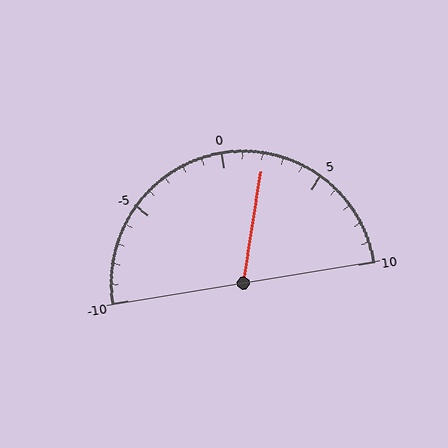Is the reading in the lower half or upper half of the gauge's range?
The reading is in the upper half of the range (-10 to 10).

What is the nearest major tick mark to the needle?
The nearest major tick mark is 0.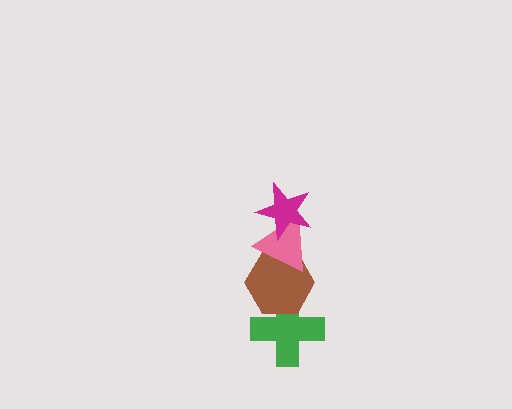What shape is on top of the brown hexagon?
The pink triangle is on top of the brown hexagon.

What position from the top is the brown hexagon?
The brown hexagon is 3rd from the top.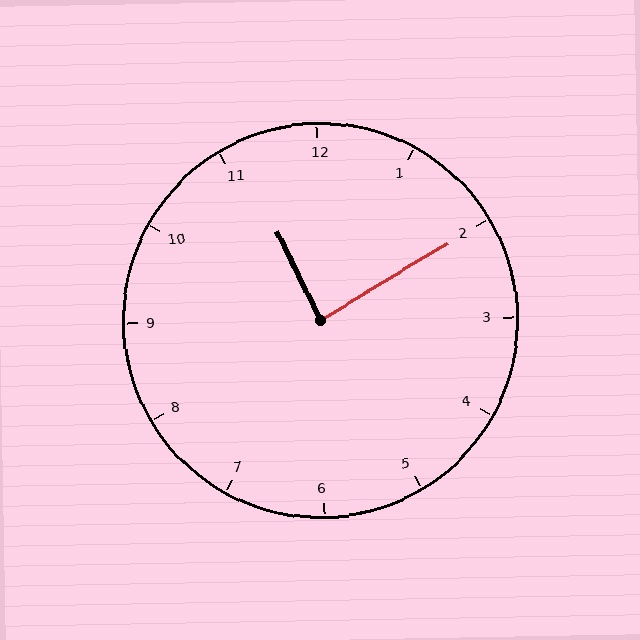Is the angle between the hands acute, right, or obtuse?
It is right.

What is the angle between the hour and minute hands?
Approximately 85 degrees.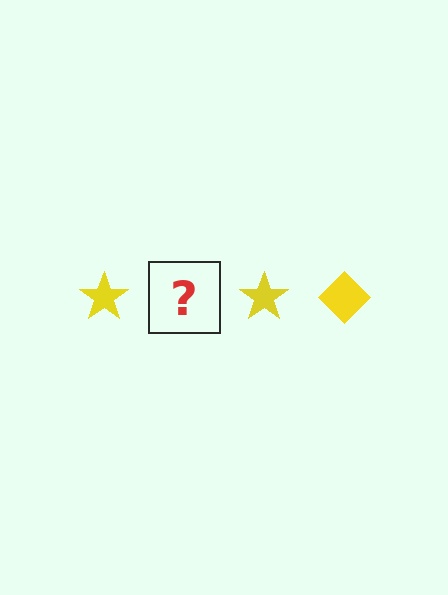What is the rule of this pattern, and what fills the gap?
The rule is that the pattern cycles through star, diamond shapes in yellow. The gap should be filled with a yellow diamond.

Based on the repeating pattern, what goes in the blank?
The blank should be a yellow diamond.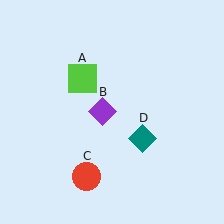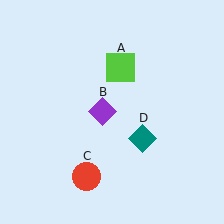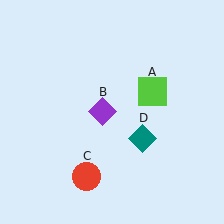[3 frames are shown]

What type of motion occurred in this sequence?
The lime square (object A) rotated clockwise around the center of the scene.